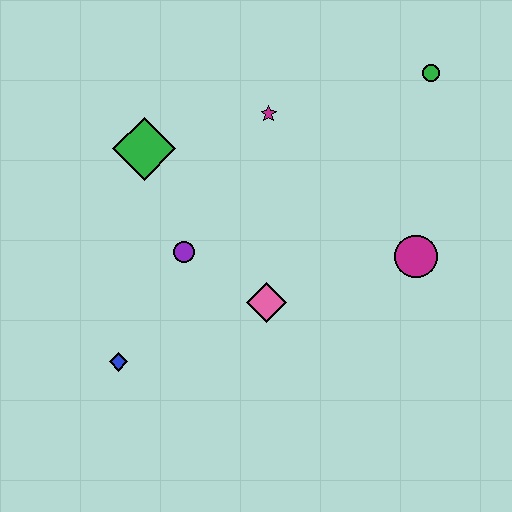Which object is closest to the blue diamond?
The purple circle is closest to the blue diamond.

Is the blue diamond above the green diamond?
No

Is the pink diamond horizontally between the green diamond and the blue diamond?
No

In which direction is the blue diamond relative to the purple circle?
The blue diamond is below the purple circle.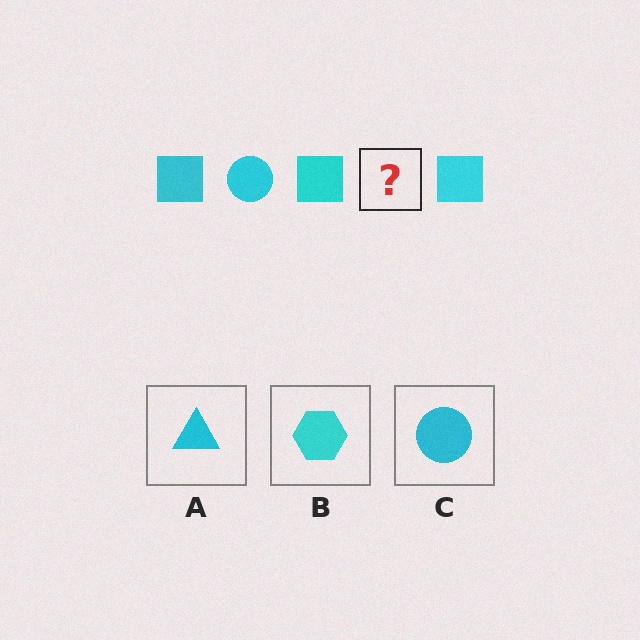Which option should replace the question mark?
Option C.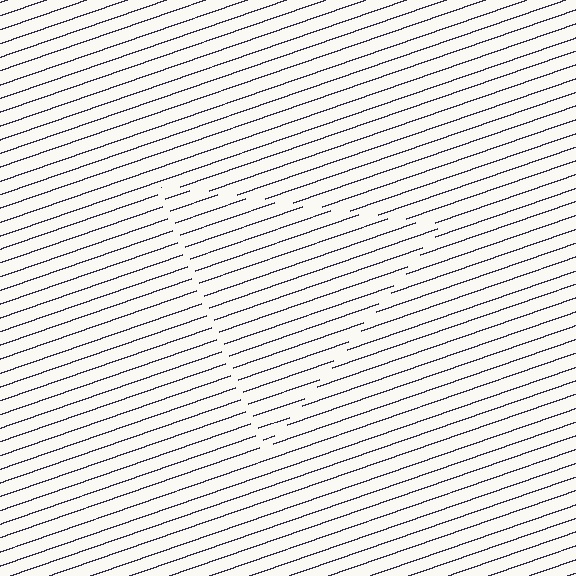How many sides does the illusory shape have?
3 sides — the line-ends trace a triangle.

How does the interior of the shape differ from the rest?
The interior of the shape contains the same grating, shifted by half a period — the contour is defined by the phase discontinuity where line-ends from the inner and outer gratings abut.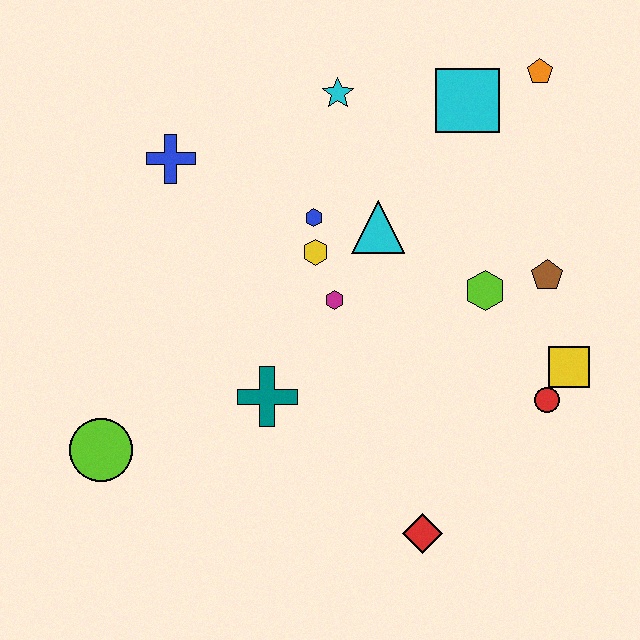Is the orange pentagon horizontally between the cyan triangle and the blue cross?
No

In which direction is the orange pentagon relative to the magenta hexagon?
The orange pentagon is above the magenta hexagon.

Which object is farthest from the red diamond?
The orange pentagon is farthest from the red diamond.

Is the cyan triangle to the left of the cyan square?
Yes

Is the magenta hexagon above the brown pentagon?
No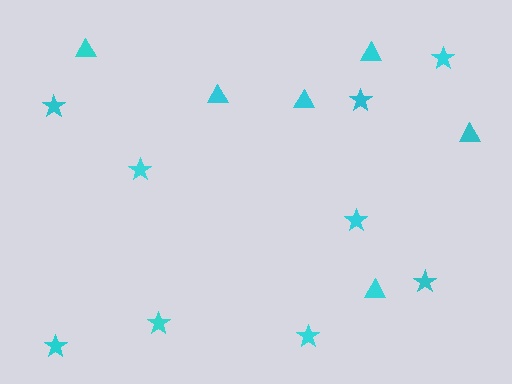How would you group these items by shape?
There are 2 groups: one group of stars (9) and one group of triangles (6).